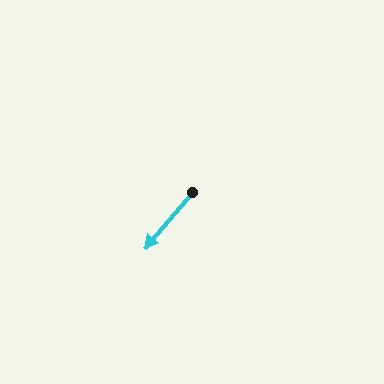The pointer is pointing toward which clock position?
Roughly 7 o'clock.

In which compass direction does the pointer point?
Southwest.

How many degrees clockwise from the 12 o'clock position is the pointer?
Approximately 220 degrees.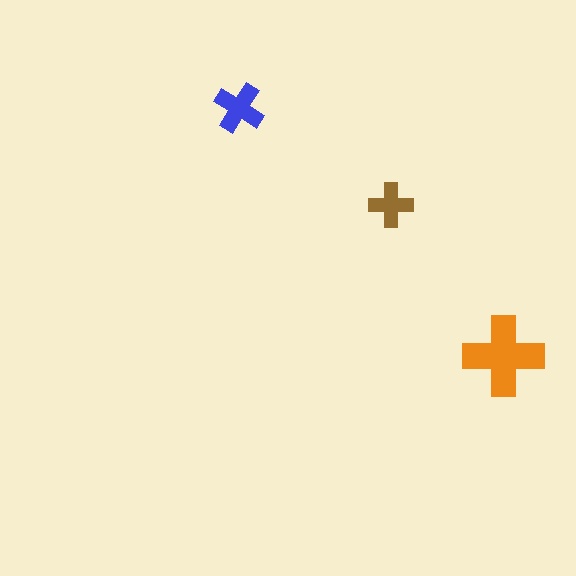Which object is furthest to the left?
The blue cross is leftmost.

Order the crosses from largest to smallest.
the orange one, the blue one, the brown one.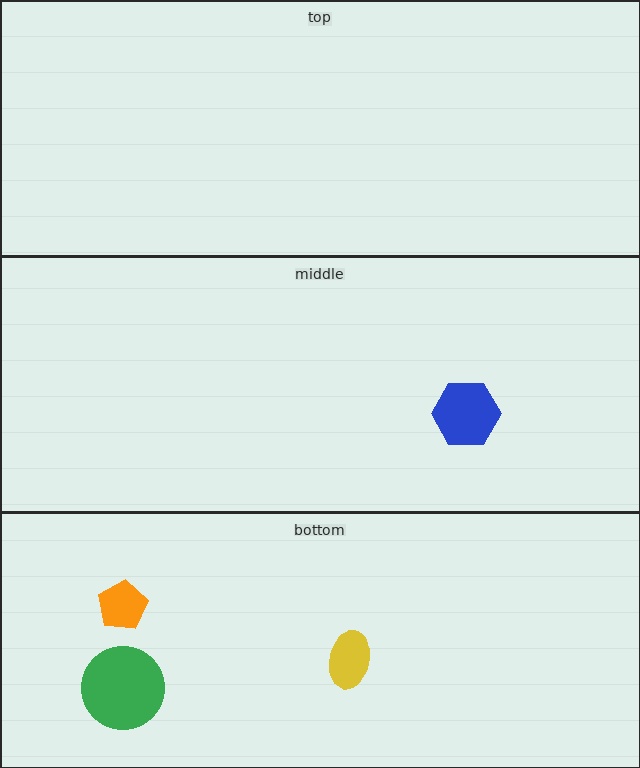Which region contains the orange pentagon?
The bottom region.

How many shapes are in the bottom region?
3.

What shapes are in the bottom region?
The orange pentagon, the green circle, the yellow ellipse.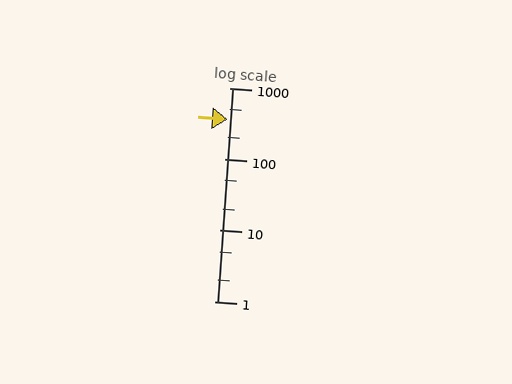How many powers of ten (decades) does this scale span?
The scale spans 3 decades, from 1 to 1000.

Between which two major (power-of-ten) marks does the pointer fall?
The pointer is between 100 and 1000.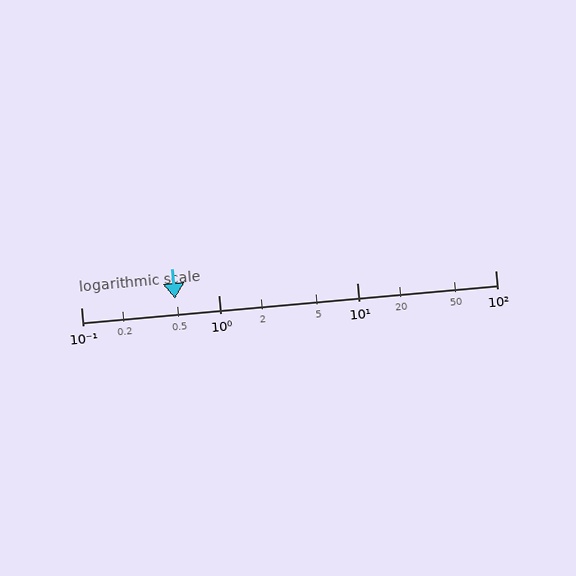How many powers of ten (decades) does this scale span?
The scale spans 3 decades, from 0.1 to 100.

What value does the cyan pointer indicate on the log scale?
The pointer indicates approximately 0.48.